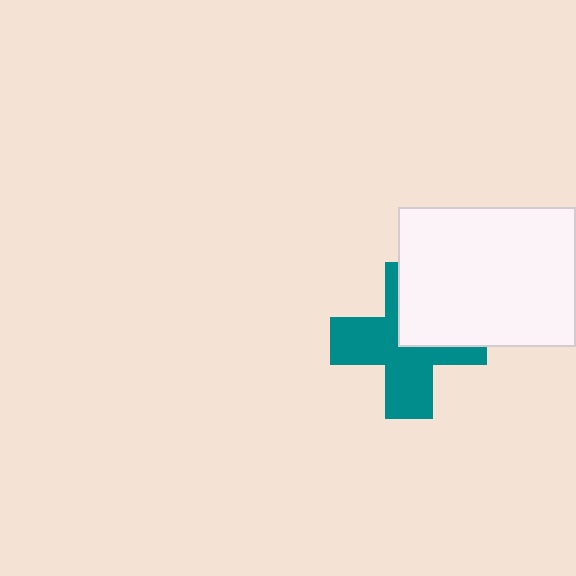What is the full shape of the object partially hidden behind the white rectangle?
The partially hidden object is a teal cross.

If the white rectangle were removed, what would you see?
You would see the complete teal cross.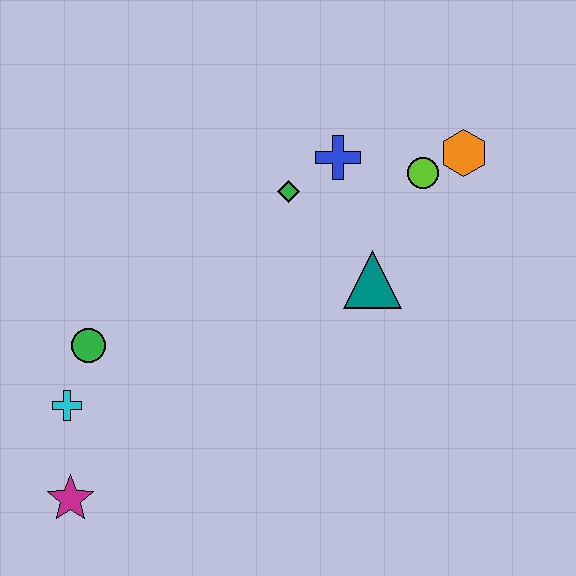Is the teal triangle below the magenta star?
No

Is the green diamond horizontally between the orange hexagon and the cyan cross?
Yes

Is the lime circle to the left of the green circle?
No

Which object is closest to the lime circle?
The orange hexagon is closest to the lime circle.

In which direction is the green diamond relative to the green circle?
The green diamond is to the right of the green circle.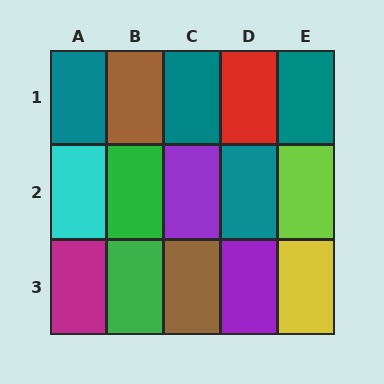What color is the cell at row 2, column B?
Green.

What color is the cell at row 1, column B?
Brown.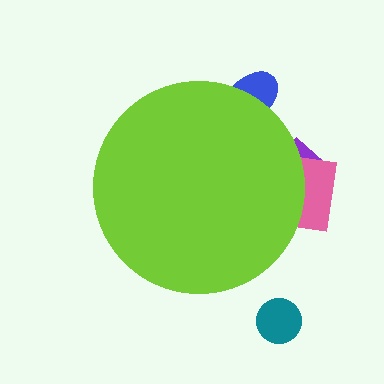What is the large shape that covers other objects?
A lime circle.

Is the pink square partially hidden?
Yes, the pink square is partially hidden behind the lime circle.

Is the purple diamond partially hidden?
Yes, the purple diamond is partially hidden behind the lime circle.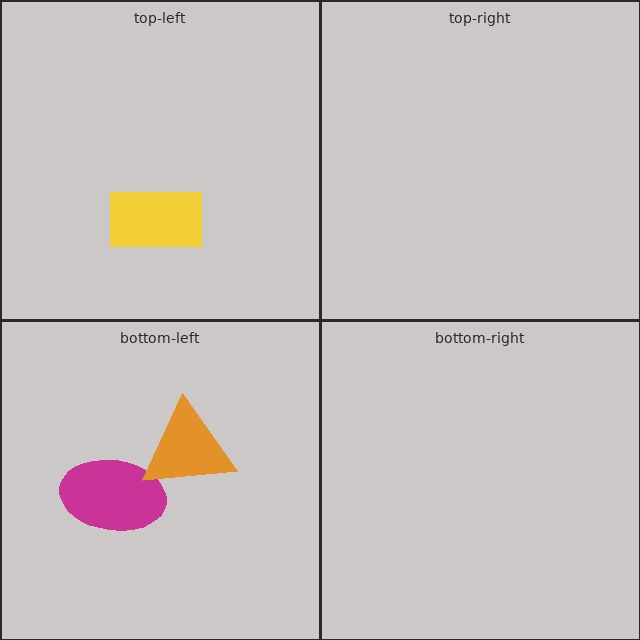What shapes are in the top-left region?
The yellow rectangle.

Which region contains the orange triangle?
The bottom-left region.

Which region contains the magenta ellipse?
The bottom-left region.